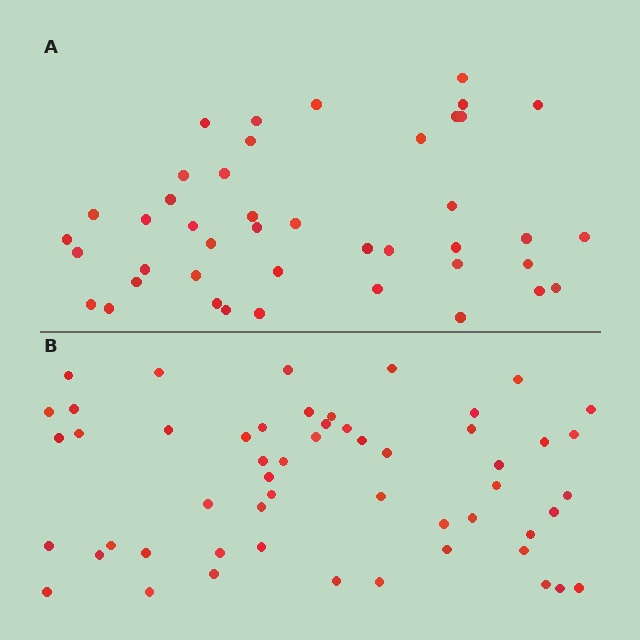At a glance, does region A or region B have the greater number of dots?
Region B (the bottom region) has more dots.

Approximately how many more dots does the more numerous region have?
Region B has roughly 12 or so more dots than region A.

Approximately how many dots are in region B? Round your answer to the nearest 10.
About 50 dots. (The exact count is 54, which rounds to 50.)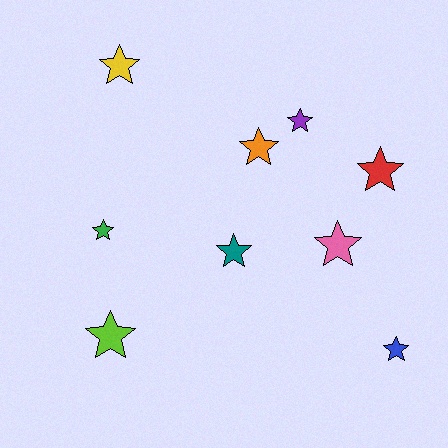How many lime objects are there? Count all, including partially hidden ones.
There is 1 lime object.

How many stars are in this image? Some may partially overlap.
There are 9 stars.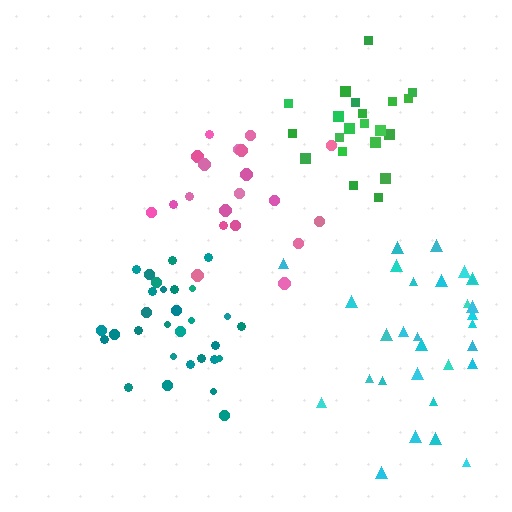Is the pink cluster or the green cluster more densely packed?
Pink.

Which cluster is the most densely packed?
Teal.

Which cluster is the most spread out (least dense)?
Cyan.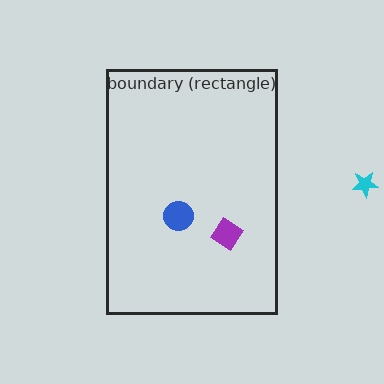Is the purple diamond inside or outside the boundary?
Inside.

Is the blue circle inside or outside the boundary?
Inside.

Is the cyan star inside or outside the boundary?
Outside.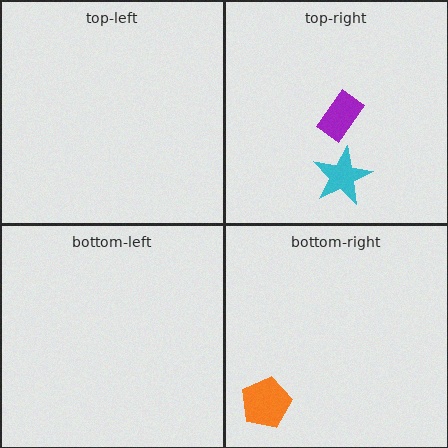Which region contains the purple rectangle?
The top-right region.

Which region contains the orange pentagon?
The bottom-right region.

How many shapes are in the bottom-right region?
1.